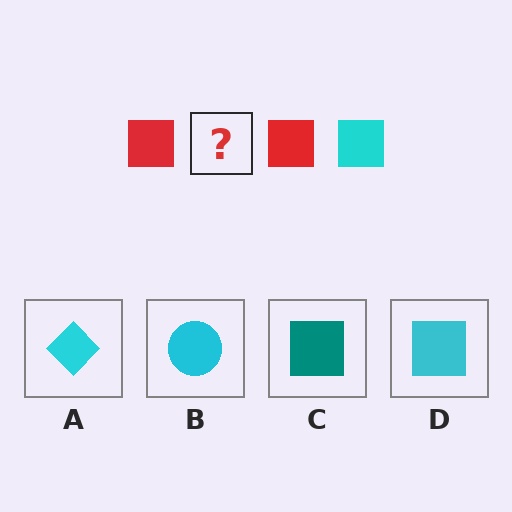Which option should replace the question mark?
Option D.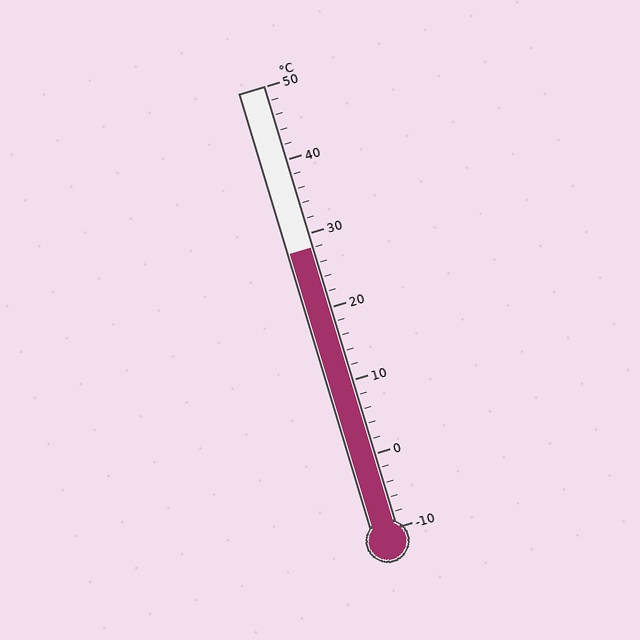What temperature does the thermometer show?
The thermometer shows approximately 28°C.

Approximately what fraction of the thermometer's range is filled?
The thermometer is filled to approximately 65% of its range.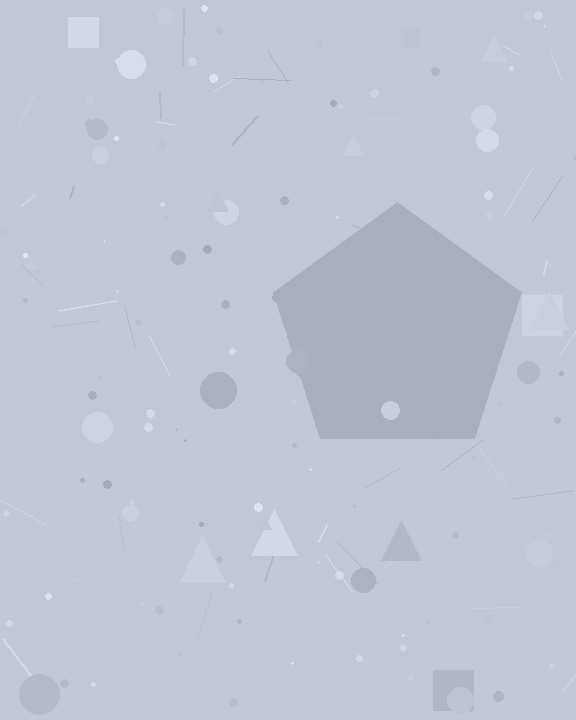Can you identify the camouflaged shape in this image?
The camouflaged shape is a pentagon.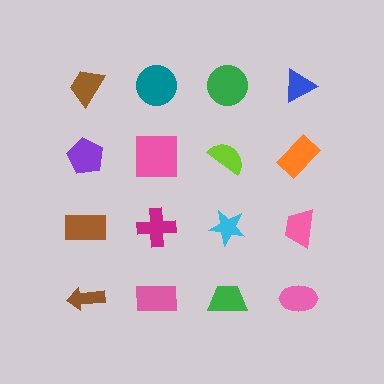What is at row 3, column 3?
A cyan star.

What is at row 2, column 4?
An orange rectangle.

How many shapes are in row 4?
4 shapes.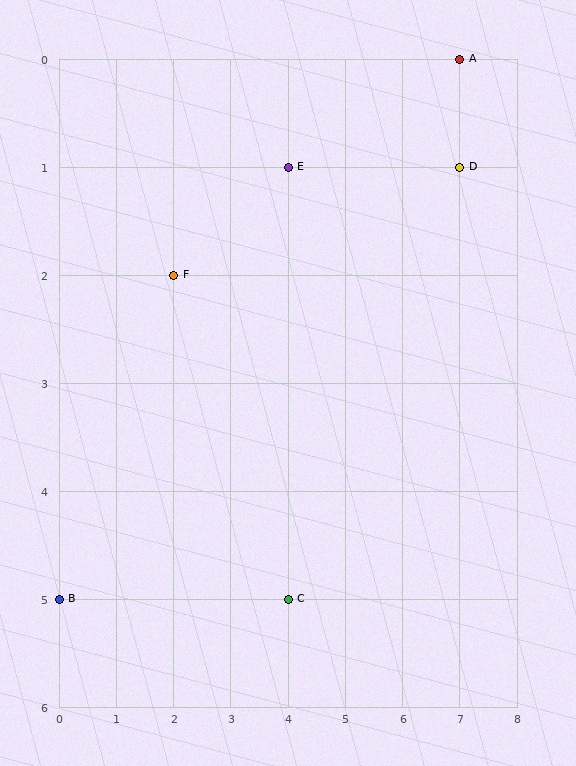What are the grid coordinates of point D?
Point D is at grid coordinates (7, 1).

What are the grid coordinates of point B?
Point B is at grid coordinates (0, 5).